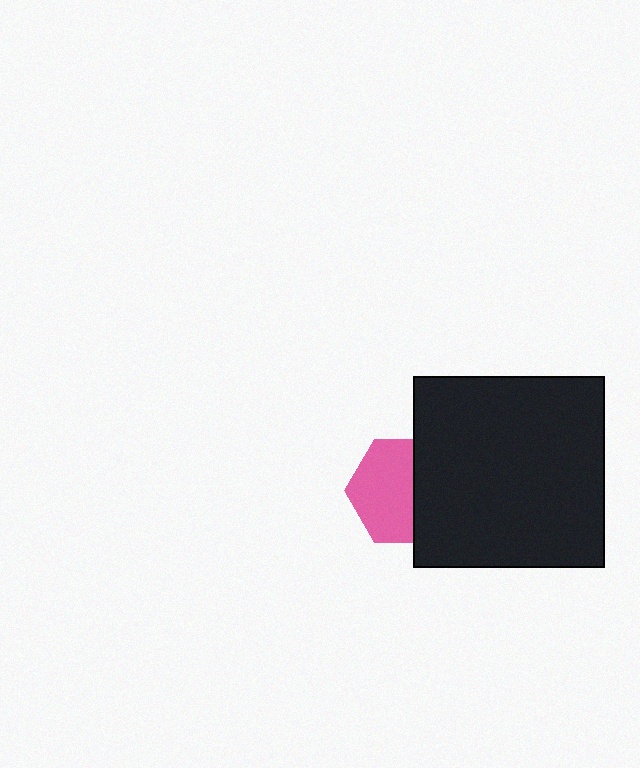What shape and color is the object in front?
The object in front is a black square.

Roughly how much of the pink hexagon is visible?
About half of it is visible (roughly 60%).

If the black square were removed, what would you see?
You would see the complete pink hexagon.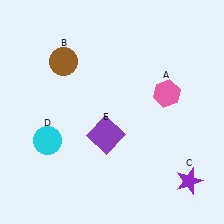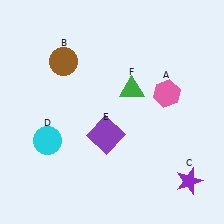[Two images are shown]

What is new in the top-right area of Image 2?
A green triangle (F) was added in the top-right area of Image 2.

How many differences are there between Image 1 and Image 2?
There is 1 difference between the two images.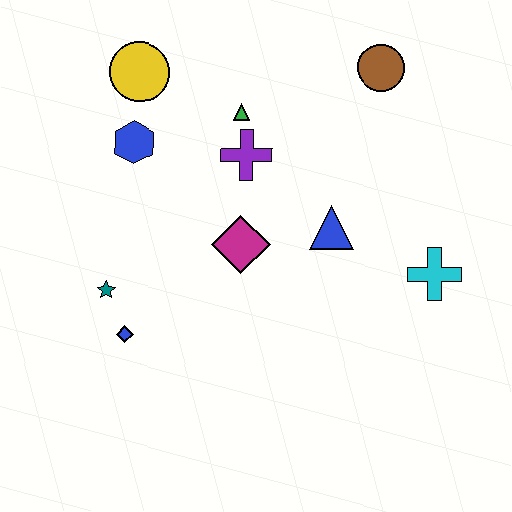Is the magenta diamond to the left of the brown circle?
Yes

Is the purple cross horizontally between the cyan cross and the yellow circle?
Yes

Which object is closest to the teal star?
The blue diamond is closest to the teal star.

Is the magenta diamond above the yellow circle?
No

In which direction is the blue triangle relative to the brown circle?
The blue triangle is below the brown circle.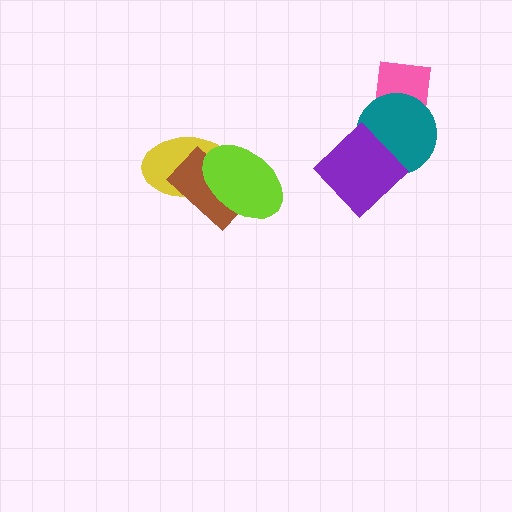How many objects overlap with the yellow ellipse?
2 objects overlap with the yellow ellipse.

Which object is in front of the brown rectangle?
The lime ellipse is in front of the brown rectangle.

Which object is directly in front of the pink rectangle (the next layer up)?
The teal circle is directly in front of the pink rectangle.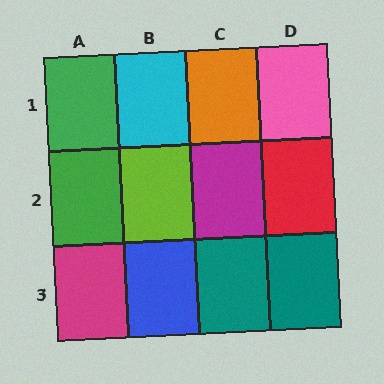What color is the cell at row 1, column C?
Orange.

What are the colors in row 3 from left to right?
Magenta, blue, teal, teal.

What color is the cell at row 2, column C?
Magenta.